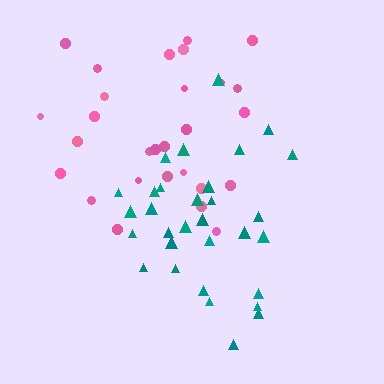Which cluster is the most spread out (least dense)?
Pink.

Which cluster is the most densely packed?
Teal.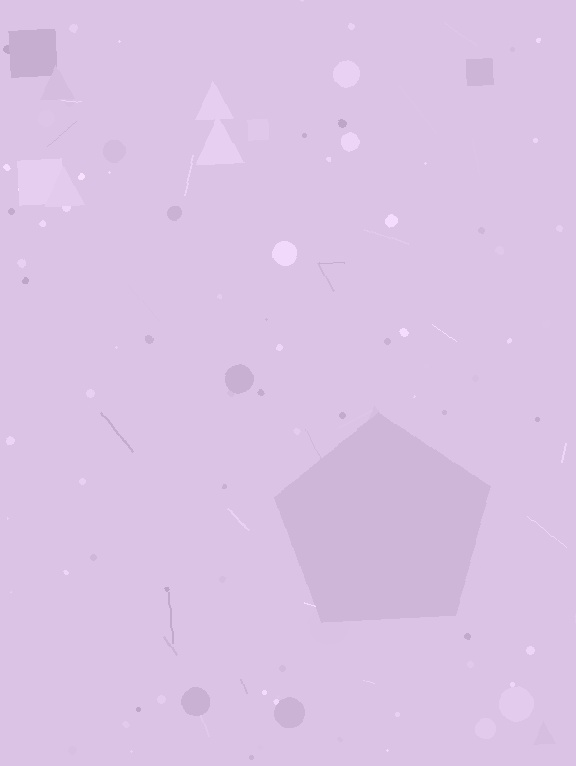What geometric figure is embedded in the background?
A pentagon is embedded in the background.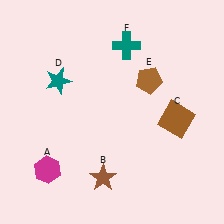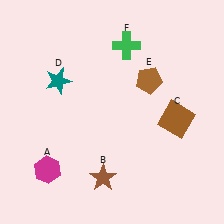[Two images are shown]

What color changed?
The cross (F) changed from teal in Image 1 to green in Image 2.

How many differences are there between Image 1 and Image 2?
There is 1 difference between the two images.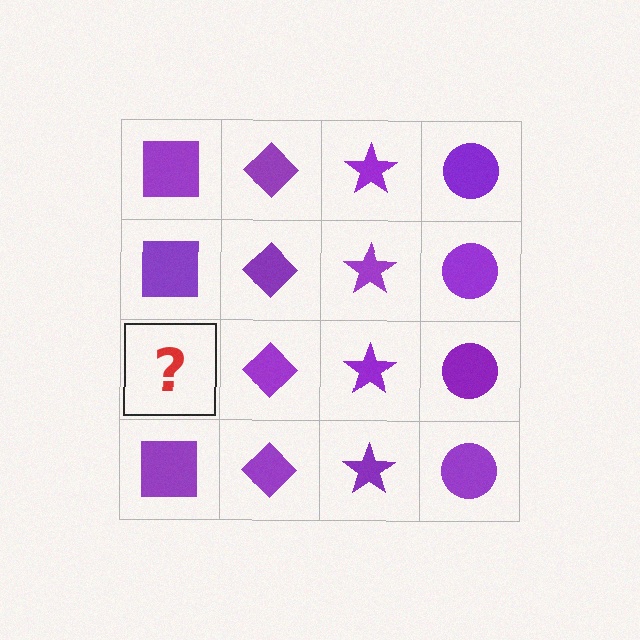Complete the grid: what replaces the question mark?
The question mark should be replaced with a purple square.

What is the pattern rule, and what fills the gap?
The rule is that each column has a consistent shape. The gap should be filled with a purple square.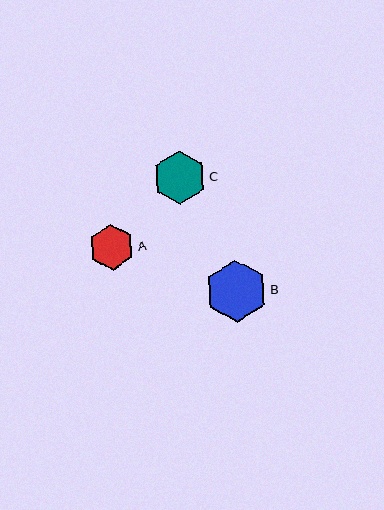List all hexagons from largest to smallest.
From largest to smallest: B, C, A.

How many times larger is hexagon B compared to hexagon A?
Hexagon B is approximately 1.4 times the size of hexagon A.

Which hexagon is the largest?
Hexagon B is the largest with a size of approximately 62 pixels.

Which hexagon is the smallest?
Hexagon A is the smallest with a size of approximately 46 pixels.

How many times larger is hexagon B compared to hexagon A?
Hexagon B is approximately 1.4 times the size of hexagon A.